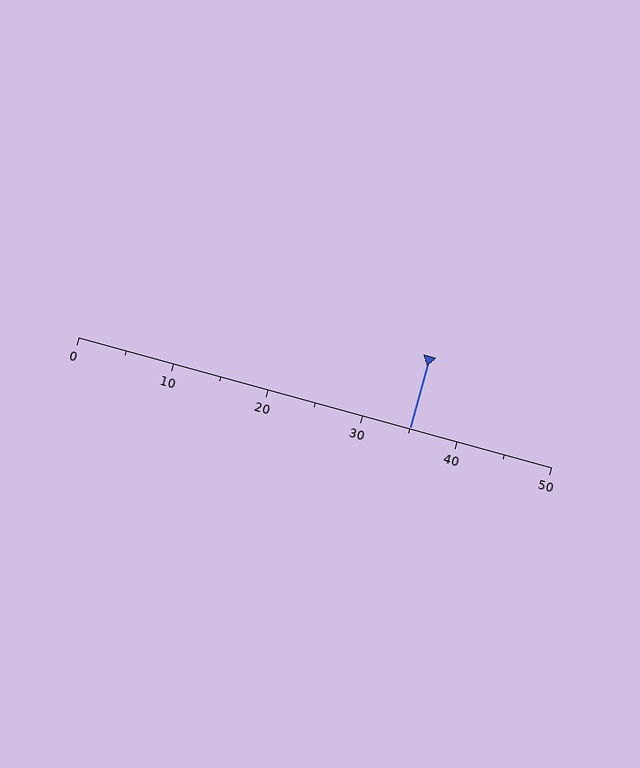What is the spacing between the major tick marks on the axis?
The major ticks are spaced 10 apart.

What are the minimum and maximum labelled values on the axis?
The axis runs from 0 to 50.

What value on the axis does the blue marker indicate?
The marker indicates approximately 35.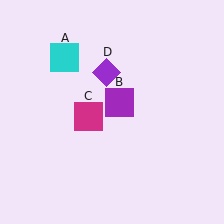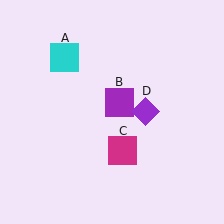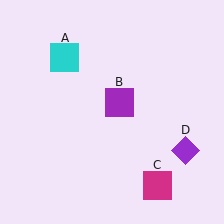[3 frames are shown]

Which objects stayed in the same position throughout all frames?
Cyan square (object A) and purple square (object B) remained stationary.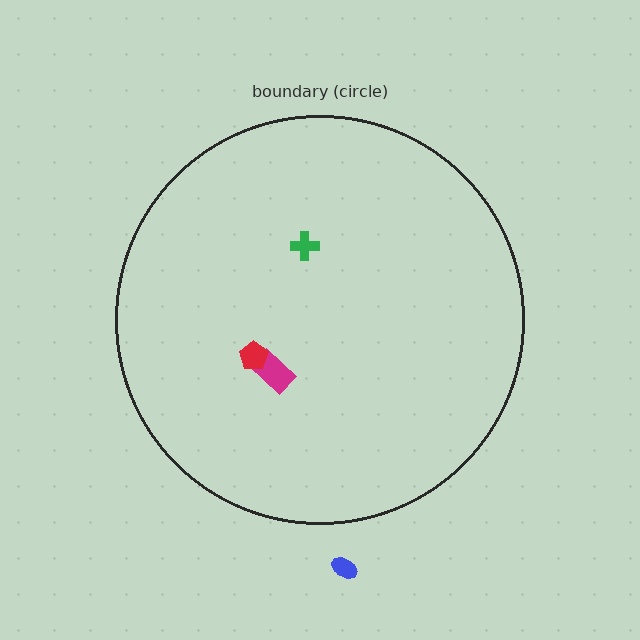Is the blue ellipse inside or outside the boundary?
Outside.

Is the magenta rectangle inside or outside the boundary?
Inside.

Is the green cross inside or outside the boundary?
Inside.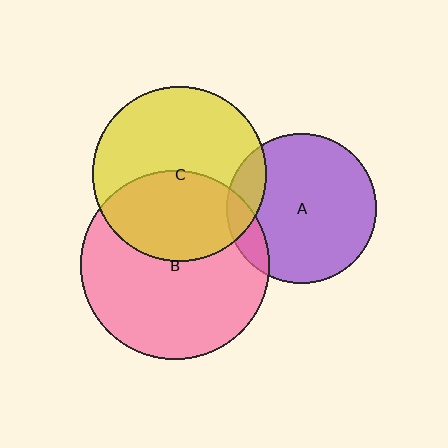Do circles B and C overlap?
Yes.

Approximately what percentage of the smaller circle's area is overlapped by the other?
Approximately 40%.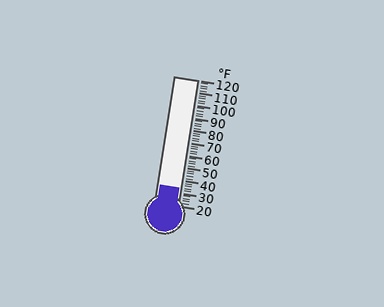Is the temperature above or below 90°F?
The temperature is below 90°F.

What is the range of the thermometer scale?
The thermometer scale ranges from 20°F to 120°F.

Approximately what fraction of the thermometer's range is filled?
The thermometer is filled to approximately 15% of its range.